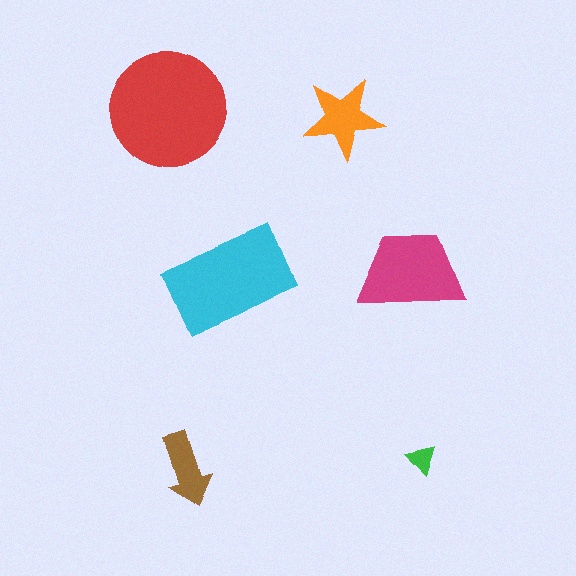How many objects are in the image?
There are 6 objects in the image.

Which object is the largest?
The red circle.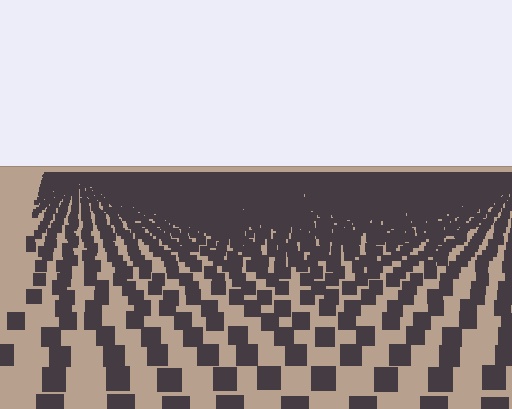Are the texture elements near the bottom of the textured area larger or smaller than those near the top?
Larger. Near the bottom, elements are closer to the viewer and appear at a bigger on-screen size.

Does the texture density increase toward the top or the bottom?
Density increases toward the top.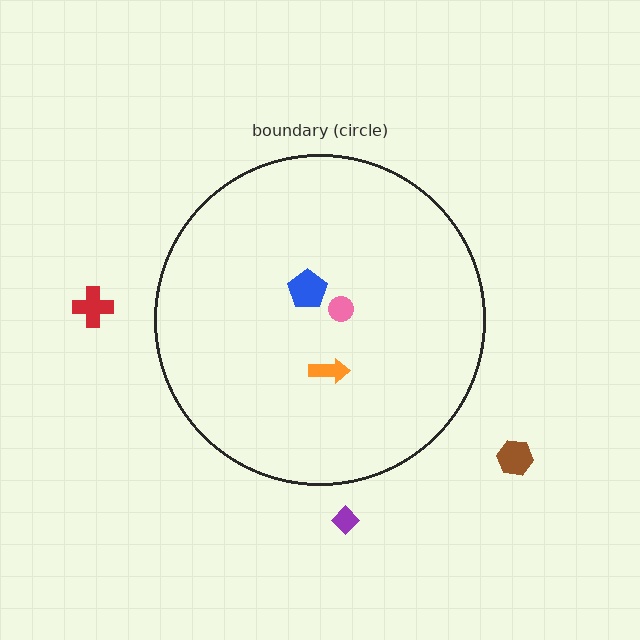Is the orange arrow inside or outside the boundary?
Inside.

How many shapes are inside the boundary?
3 inside, 3 outside.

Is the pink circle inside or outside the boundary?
Inside.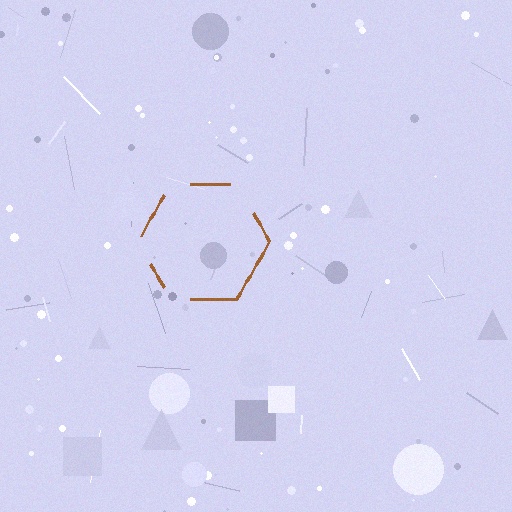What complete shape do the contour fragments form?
The contour fragments form a hexagon.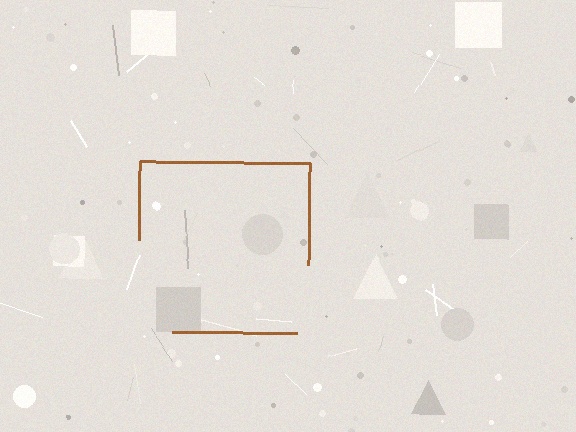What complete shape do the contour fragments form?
The contour fragments form a square.